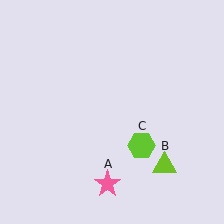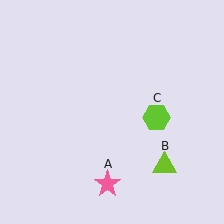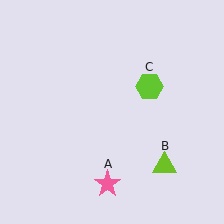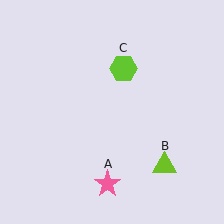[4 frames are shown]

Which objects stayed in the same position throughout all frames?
Pink star (object A) and lime triangle (object B) remained stationary.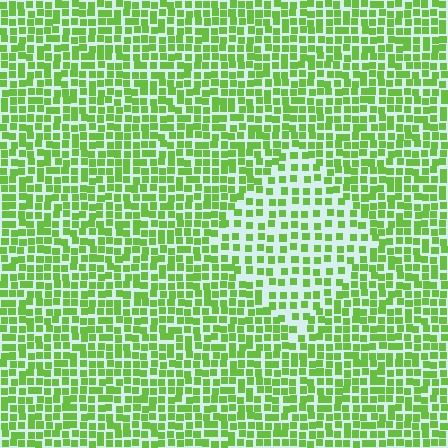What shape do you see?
I see a diamond.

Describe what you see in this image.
The image contains small lime elements arranged at two different densities. A diamond-shaped region is visible where the elements are less densely packed than the surrounding area.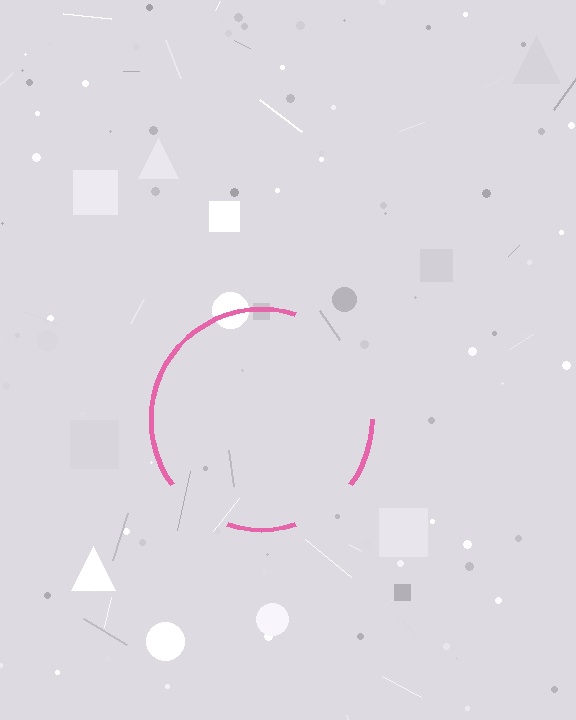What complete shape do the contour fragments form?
The contour fragments form a circle.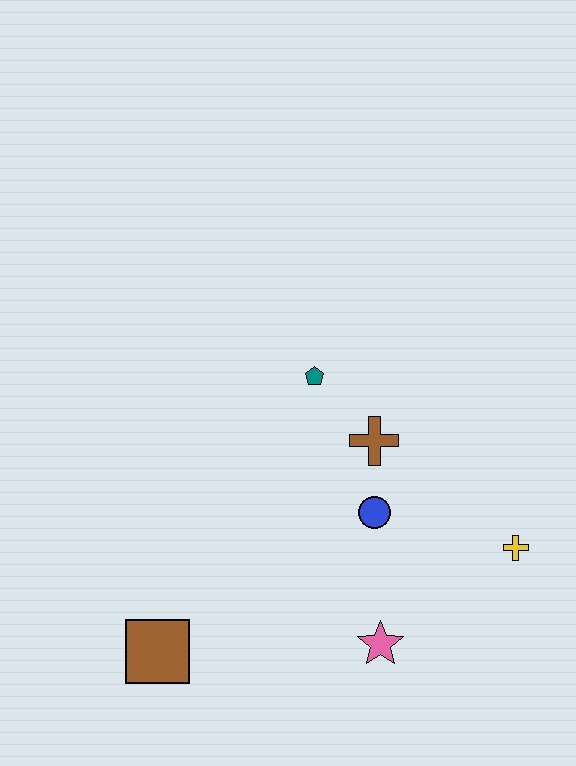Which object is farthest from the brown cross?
The brown square is farthest from the brown cross.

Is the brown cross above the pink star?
Yes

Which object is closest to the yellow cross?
The blue circle is closest to the yellow cross.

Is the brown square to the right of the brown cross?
No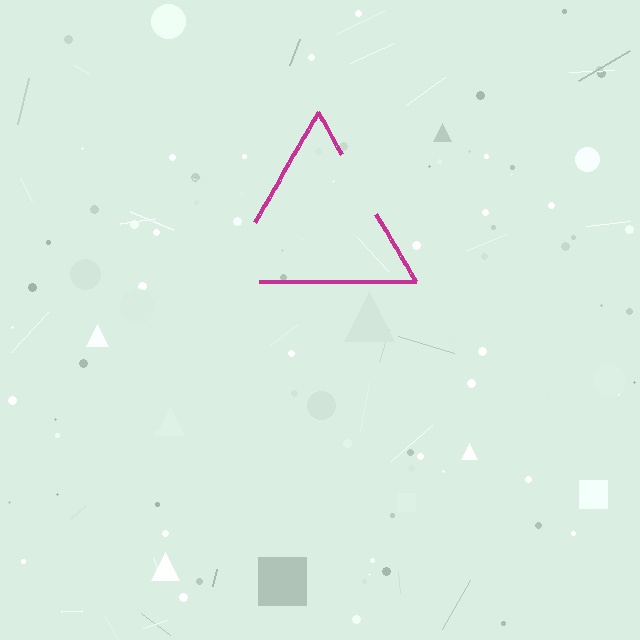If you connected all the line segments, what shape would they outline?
They would outline a triangle.